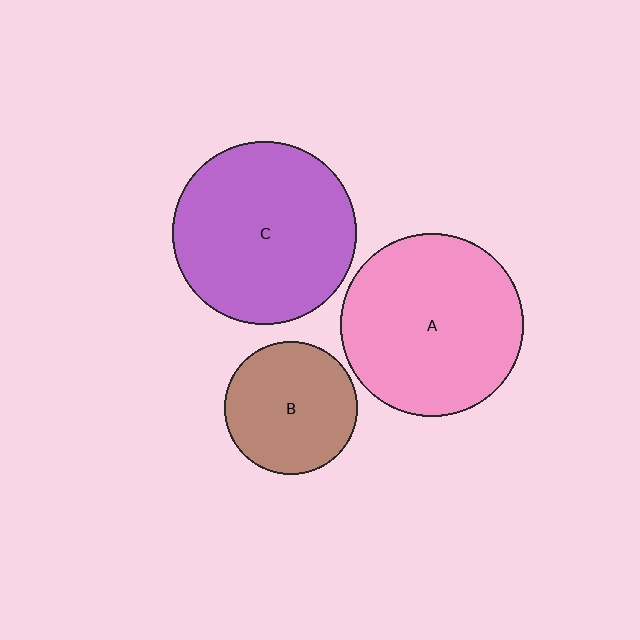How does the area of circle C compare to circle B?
Approximately 1.9 times.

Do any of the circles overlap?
No, none of the circles overlap.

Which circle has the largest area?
Circle C (purple).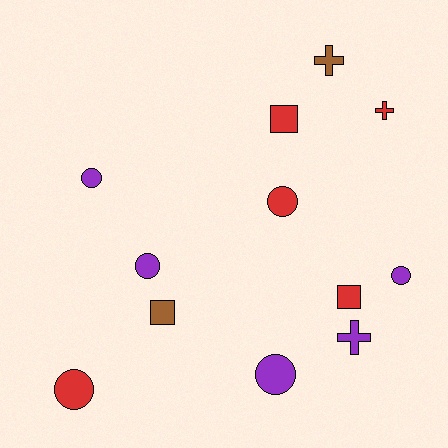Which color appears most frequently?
Purple, with 5 objects.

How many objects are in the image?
There are 12 objects.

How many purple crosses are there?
There is 1 purple cross.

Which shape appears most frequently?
Circle, with 6 objects.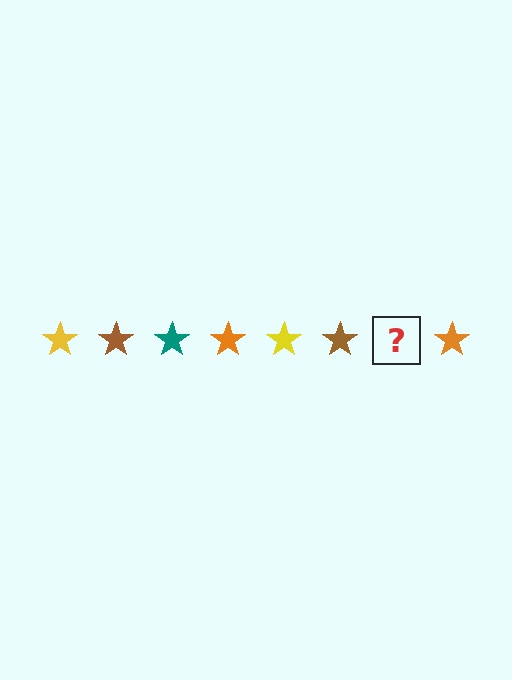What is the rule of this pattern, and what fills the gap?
The rule is that the pattern cycles through yellow, brown, teal, orange stars. The gap should be filled with a teal star.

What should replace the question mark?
The question mark should be replaced with a teal star.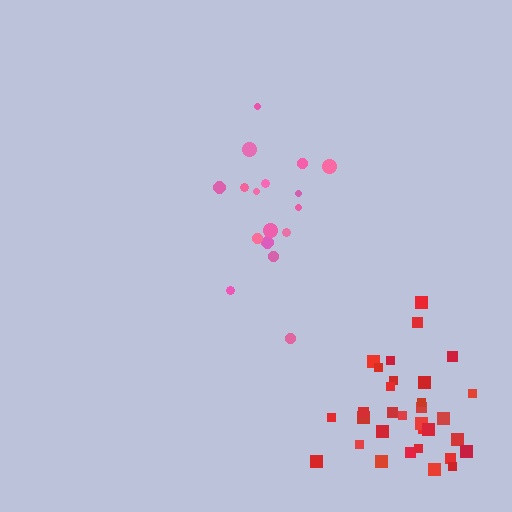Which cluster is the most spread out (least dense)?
Pink.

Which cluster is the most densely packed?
Red.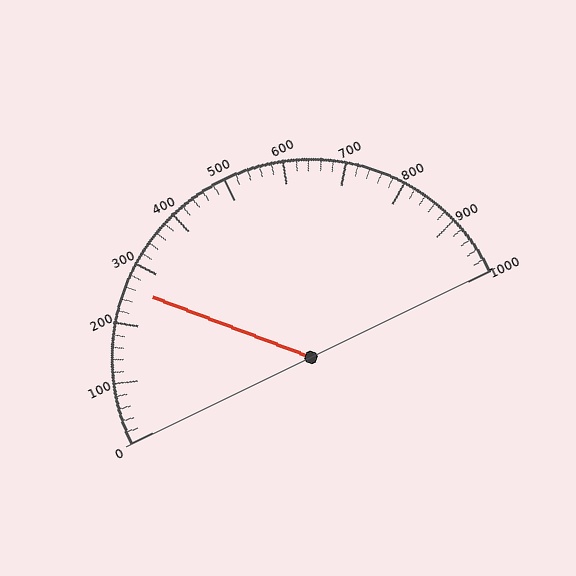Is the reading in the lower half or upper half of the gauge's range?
The reading is in the lower half of the range (0 to 1000).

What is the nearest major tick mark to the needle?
The nearest major tick mark is 300.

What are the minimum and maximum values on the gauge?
The gauge ranges from 0 to 1000.